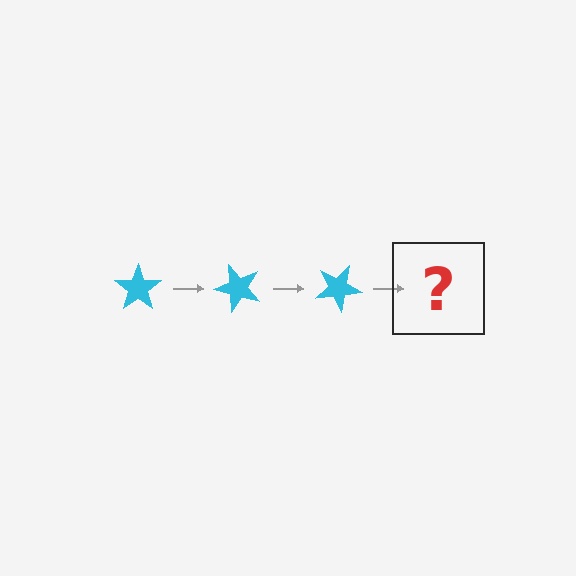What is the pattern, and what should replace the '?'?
The pattern is that the star rotates 50 degrees each step. The '?' should be a cyan star rotated 150 degrees.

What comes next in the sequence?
The next element should be a cyan star rotated 150 degrees.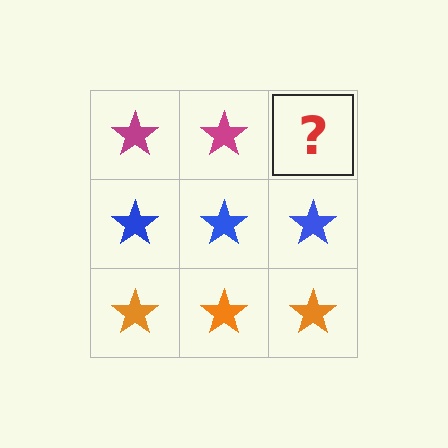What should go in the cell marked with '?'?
The missing cell should contain a magenta star.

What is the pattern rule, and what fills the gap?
The rule is that each row has a consistent color. The gap should be filled with a magenta star.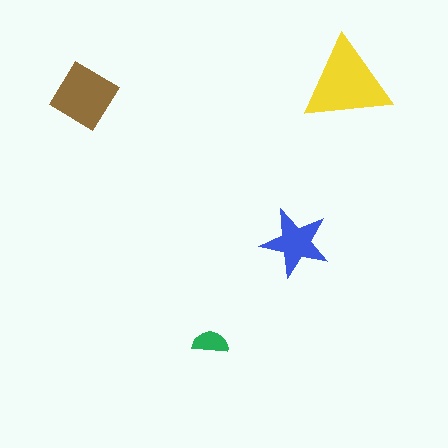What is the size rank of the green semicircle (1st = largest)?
4th.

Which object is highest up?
The yellow triangle is topmost.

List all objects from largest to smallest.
The yellow triangle, the brown diamond, the blue star, the green semicircle.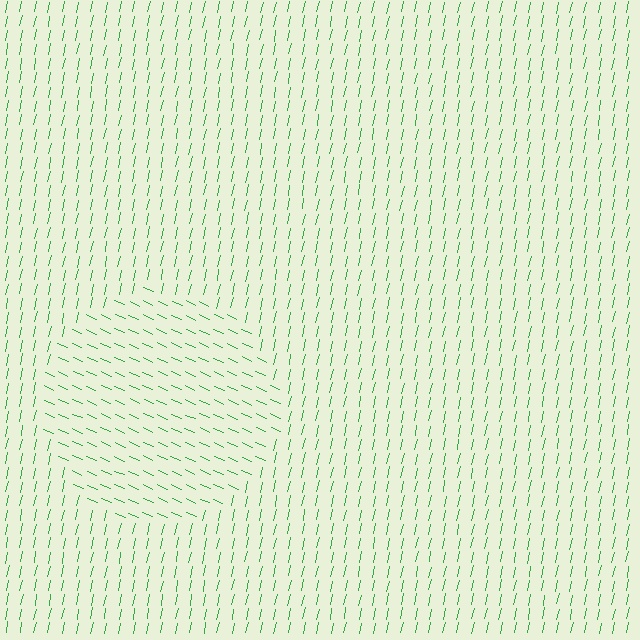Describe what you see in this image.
The image is filled with small green line segments. A circle region in the image has lines oriented differently from the surrounding lines, creating a visible texture boundary.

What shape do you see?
I see a circle.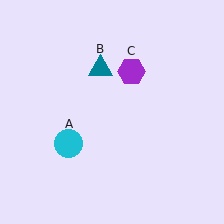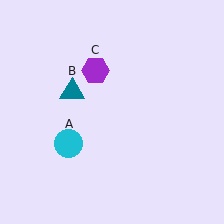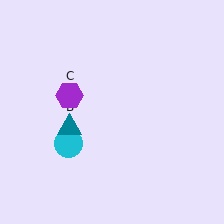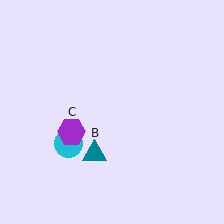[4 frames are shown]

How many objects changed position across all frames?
2 objects changed position: teal triangle (object B), purple hexagon (object C).